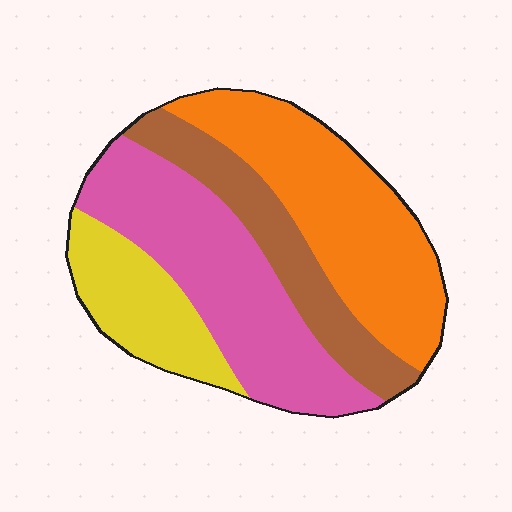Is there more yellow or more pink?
Pink.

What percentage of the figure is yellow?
Yellow covers roughly 15% of the figure.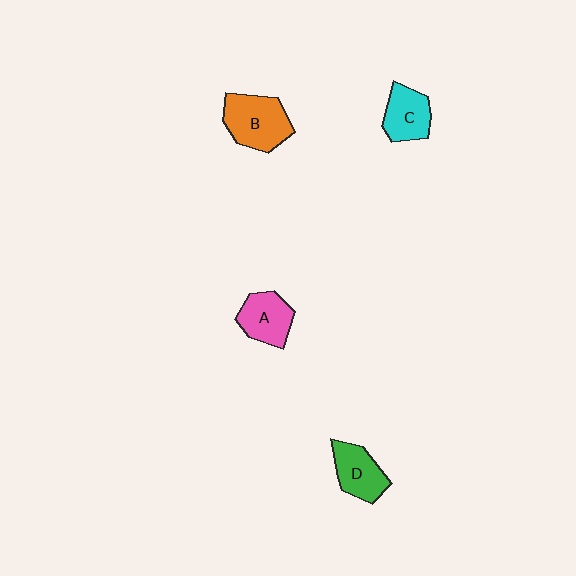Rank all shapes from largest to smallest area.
From largest to smallest: B (orange), D (green), A (pink), C (cyan).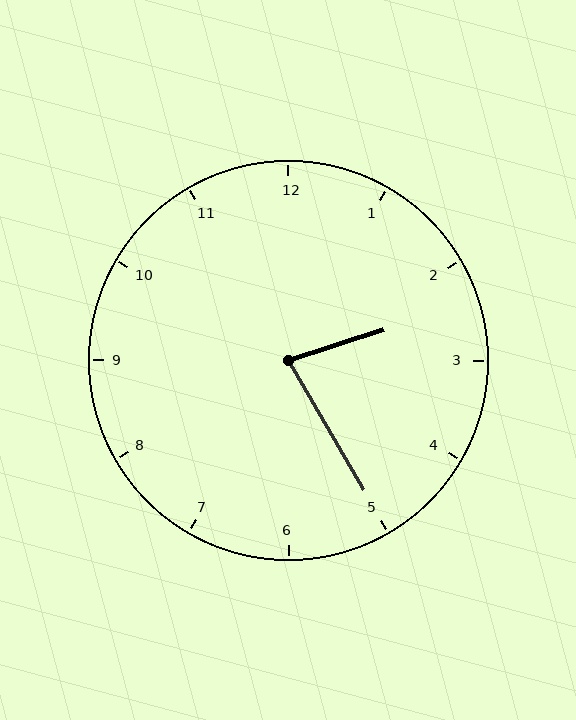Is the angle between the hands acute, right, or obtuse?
It is acute.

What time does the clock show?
2:25.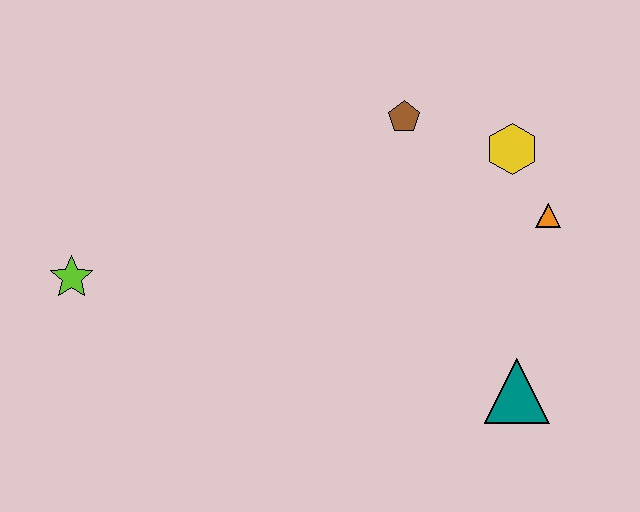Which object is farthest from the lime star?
The orange triangle is farthest from the lime star.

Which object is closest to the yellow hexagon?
The orange triangle is closest to the yellow hexagon.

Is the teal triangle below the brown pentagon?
Yes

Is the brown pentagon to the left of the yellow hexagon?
Yes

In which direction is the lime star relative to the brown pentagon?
The lime star is to the left of the brown pentagon.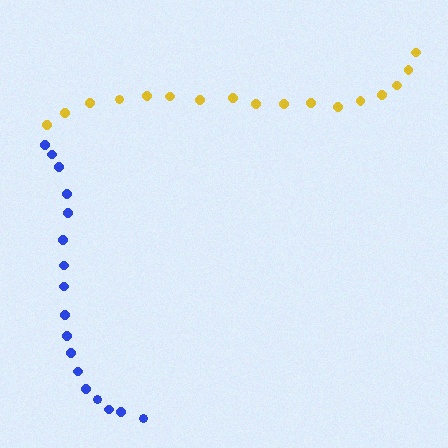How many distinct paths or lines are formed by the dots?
There are 2 distinct paths.